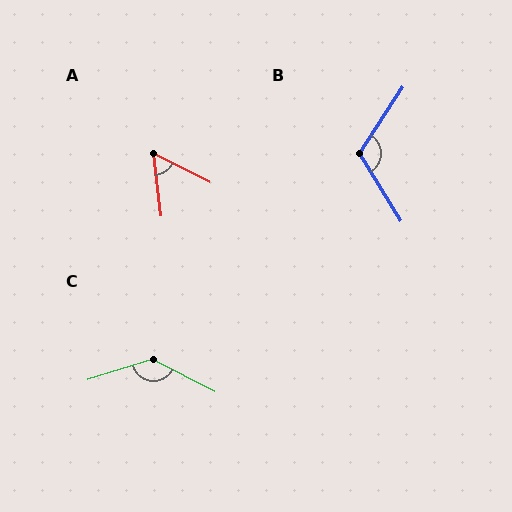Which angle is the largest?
C, at approximately 135 degrees.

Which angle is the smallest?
A, at approximately 57 degrees.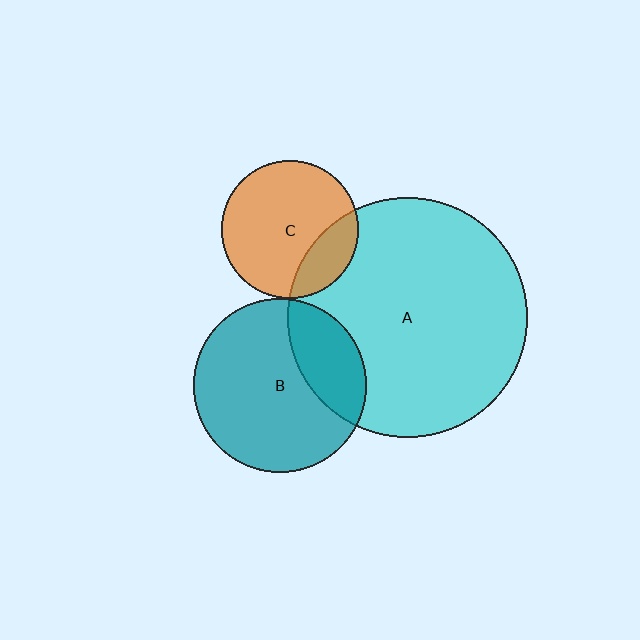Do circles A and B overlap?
Yes.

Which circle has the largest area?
Circle A (cyan).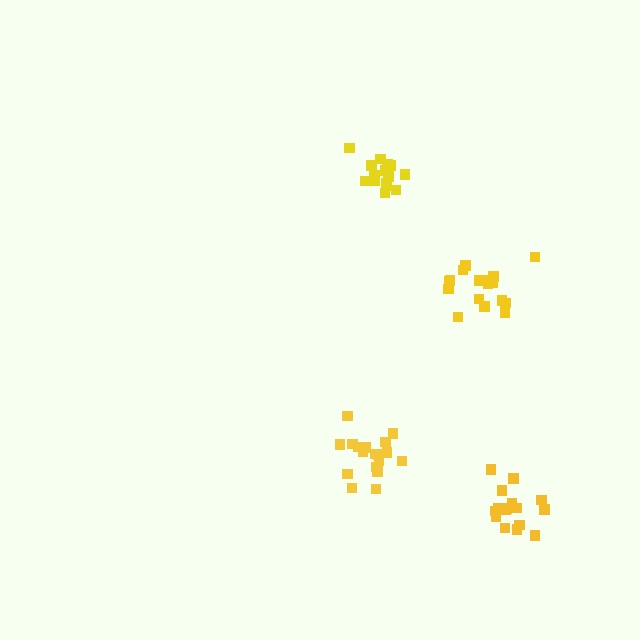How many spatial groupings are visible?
There are 4 spatial groupings.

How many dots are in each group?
Group 1: 18 dots, Group 2: 15 dots, Group 3: 16 dots, Group 4: 17 dots (66 total).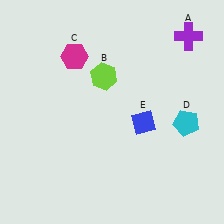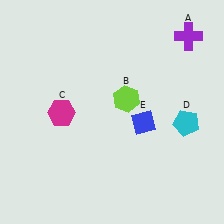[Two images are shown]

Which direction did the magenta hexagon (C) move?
The magenta hexagon (C) moved down.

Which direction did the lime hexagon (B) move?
The lime hexagon (B) moved down.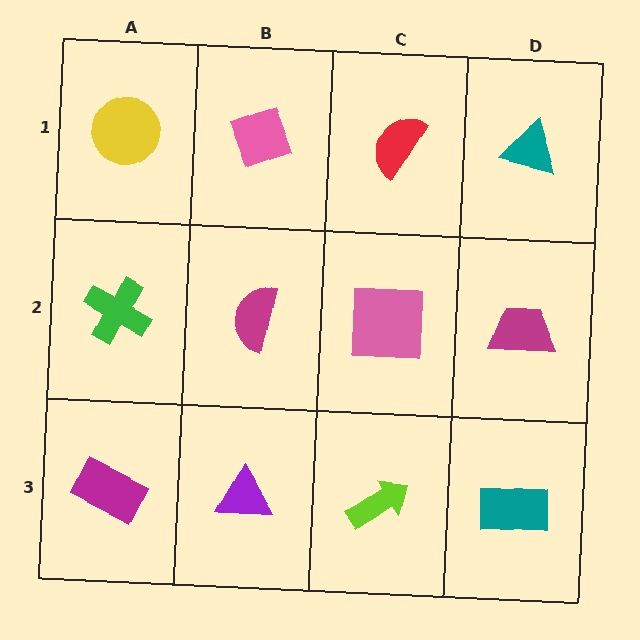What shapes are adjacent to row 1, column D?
A magenta trapezoid (row 2, column D), a red semicircle (row 1, column C).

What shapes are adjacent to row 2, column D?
A teal triangle (row 1, column D), a teal rectangle (row 3, column D), a pink square (row 2, column C).